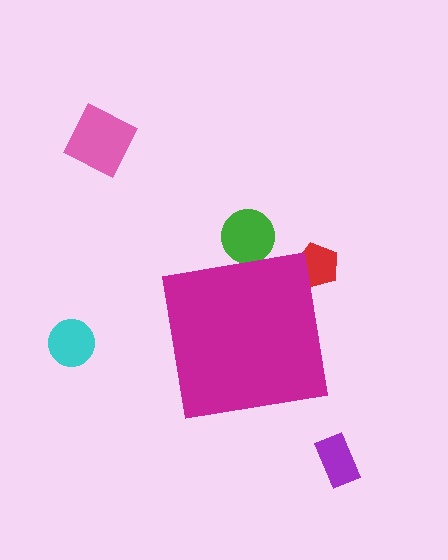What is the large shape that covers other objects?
A magenta square.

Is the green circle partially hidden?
Yes, the green circle is partially hidden behind the magenta square.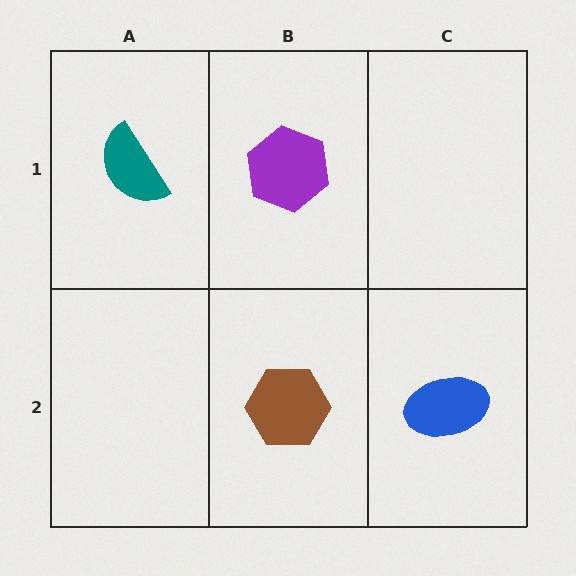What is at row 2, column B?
A brown hexagon.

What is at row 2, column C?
A blue ellipse.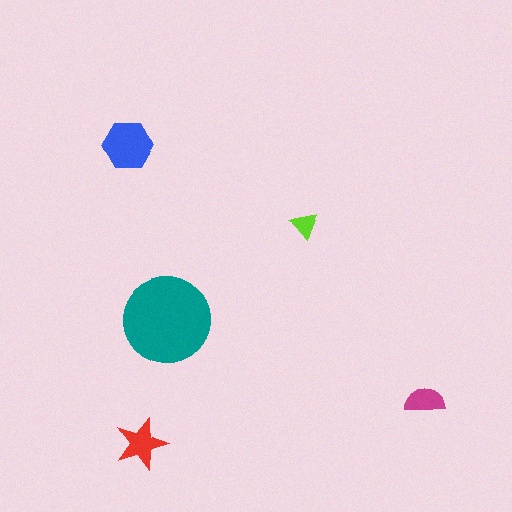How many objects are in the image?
There are 5 objects in the image.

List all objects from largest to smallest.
The teal circle, the blue hexagon, the red star, the magenta semicircle, the lime triangle.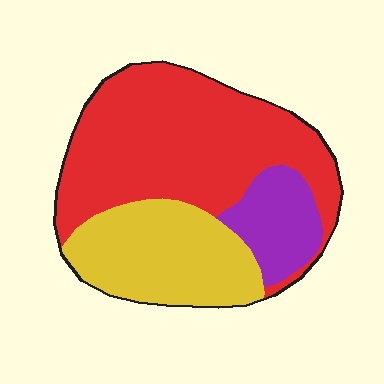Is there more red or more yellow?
Red.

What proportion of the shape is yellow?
Yellow takes up about one third (1/3) of the shape.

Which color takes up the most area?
Red, at roughly 55%.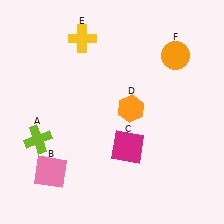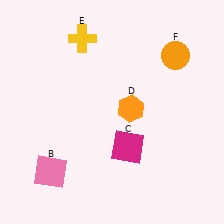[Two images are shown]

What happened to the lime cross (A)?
The lime cross (A) was removed in Image 2. It was in the bottom-left area of Image 1.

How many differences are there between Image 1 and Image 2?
There is 1 difference between the two images.